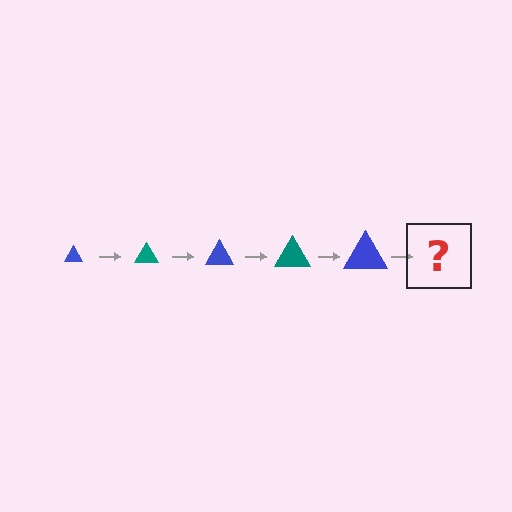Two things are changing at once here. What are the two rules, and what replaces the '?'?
The two rules are that the triangle grows larger each step and the color cycles through blue and teal. The '?' should be a teal triangle, larger than the previous one.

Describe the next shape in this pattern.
It should be a teal triangle, larger than the previous one.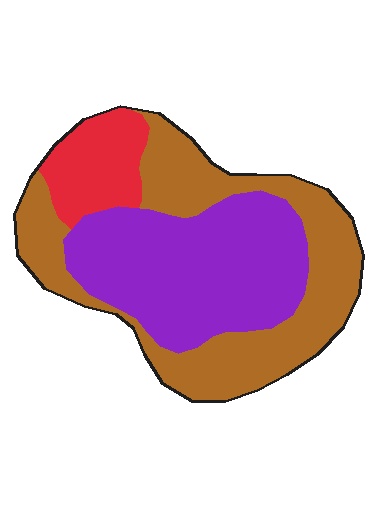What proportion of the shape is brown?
Brown takes up between a third and a half of the shape.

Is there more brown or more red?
Brown.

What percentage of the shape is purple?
Purple covers 42% of the shape.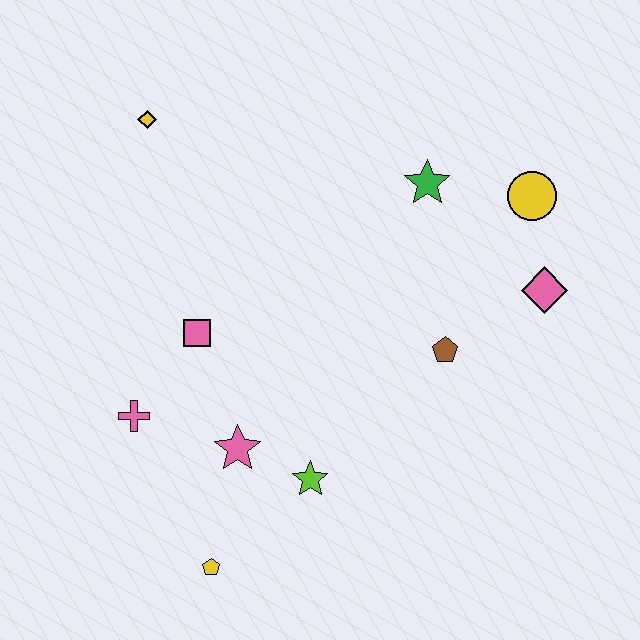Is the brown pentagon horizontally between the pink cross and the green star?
No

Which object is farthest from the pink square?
The yellow circle is farthest from the pink square.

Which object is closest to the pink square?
The pink cross is closest to the pink square.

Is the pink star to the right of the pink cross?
Yes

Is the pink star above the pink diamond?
No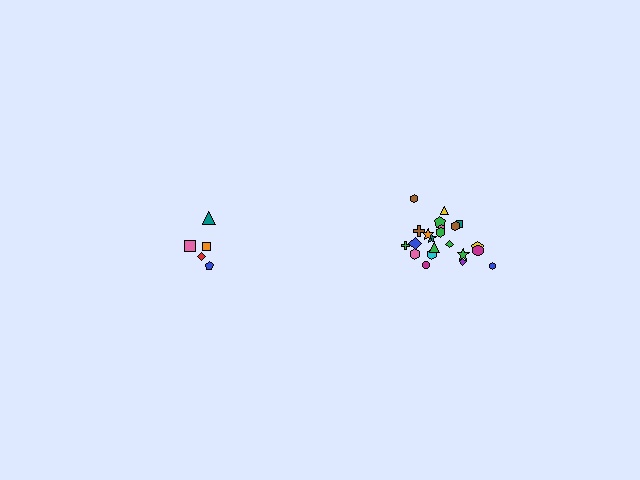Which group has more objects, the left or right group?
The right group.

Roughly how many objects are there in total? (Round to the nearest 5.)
Roughly 25 objects in total.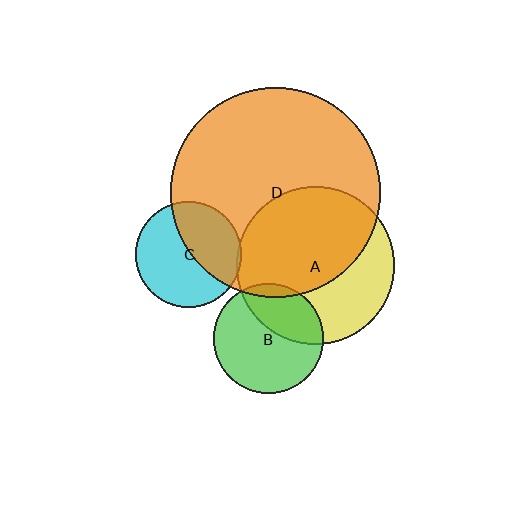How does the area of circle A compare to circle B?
Approximately 2.1 times.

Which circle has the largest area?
Circle D (orange).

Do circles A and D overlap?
Yes.